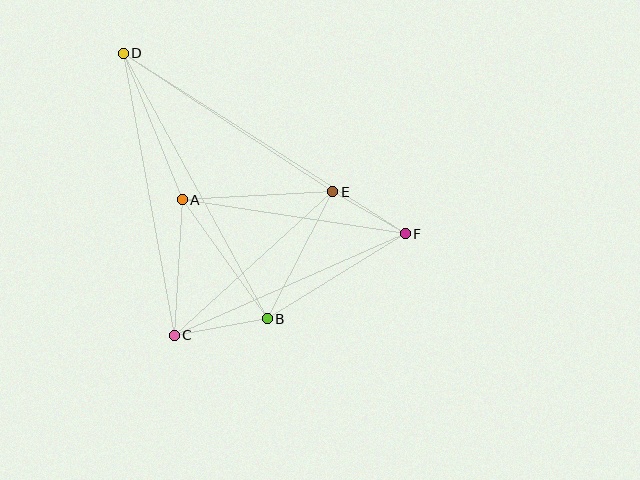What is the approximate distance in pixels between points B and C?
The distance between B and C is approximately 94 pixels.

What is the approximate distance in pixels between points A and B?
The distance between A and B is approximately 146 pixels.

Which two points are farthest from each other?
Points D and F are farthest from each other.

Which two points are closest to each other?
Points E and F are closest to each other.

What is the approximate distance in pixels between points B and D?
The distance between B and D is approximately 302 pixels.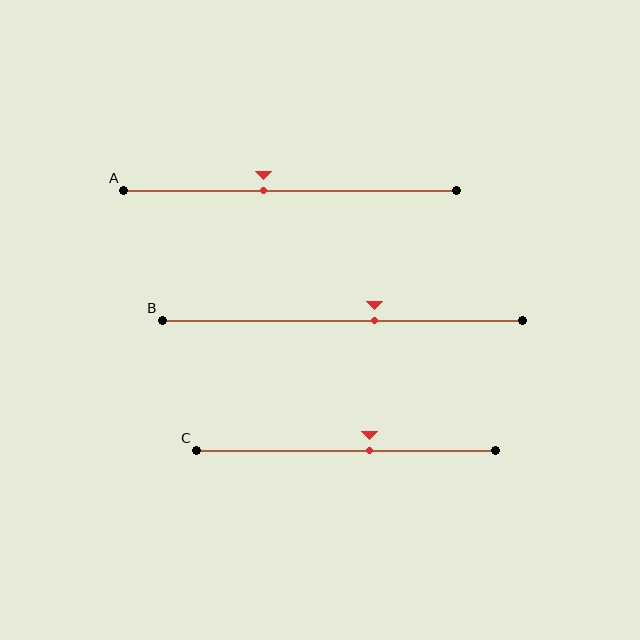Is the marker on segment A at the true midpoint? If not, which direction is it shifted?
No, the marker on segment A is shifted to the left by about 8% of the segment length.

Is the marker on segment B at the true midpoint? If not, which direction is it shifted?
No, the marker on segment B is shifted to the right by about 9% of the segment length.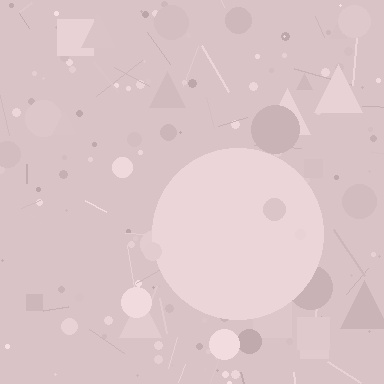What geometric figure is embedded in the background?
A circle is embedded in the background.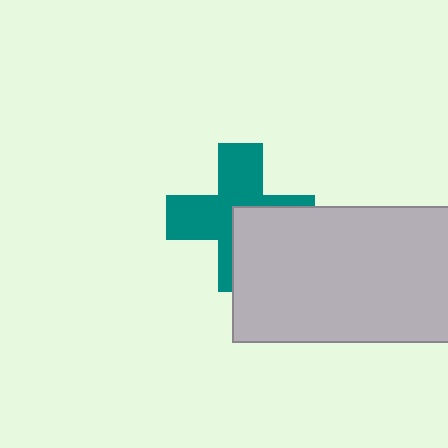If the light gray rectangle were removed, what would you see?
You would see the complete teal cross.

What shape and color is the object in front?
The object in front is a light gray rectangle.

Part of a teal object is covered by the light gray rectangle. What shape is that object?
It is a cross.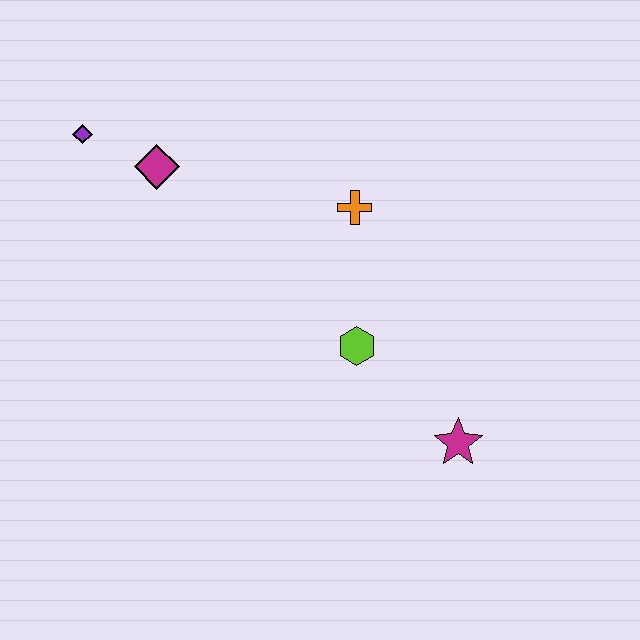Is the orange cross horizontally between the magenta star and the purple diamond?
Yes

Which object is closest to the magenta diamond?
The purple diamond is closest to the magenta diamond.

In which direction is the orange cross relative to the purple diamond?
The orange cross is to the right of the purple diamond.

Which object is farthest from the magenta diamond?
The magenta star is farthest from the magenta diamond.